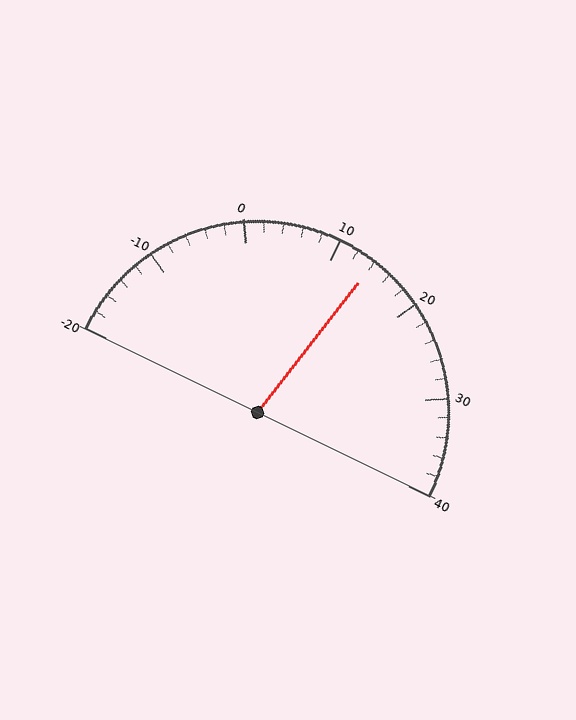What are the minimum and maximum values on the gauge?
The gauge ranges from -20 to 40.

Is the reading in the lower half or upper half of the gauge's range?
The reading is in the upper half of the range (-20 to 40).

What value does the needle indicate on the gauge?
The needle indicates approximately 14.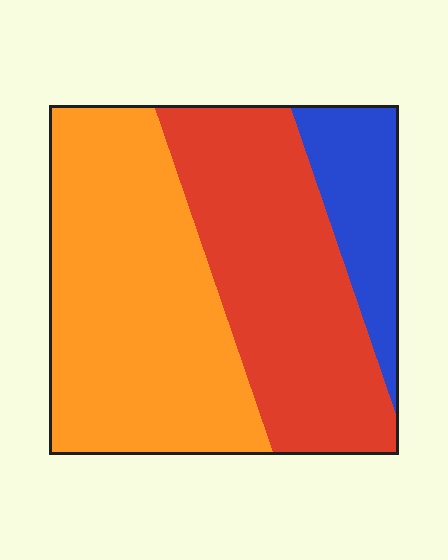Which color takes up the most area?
Orange, at roughly 45%.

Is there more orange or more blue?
Orange.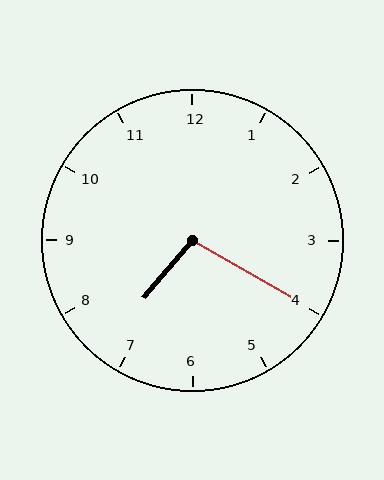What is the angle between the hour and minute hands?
Approximately 100 degrees.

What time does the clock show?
7:20.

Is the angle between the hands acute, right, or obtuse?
It is obtuse.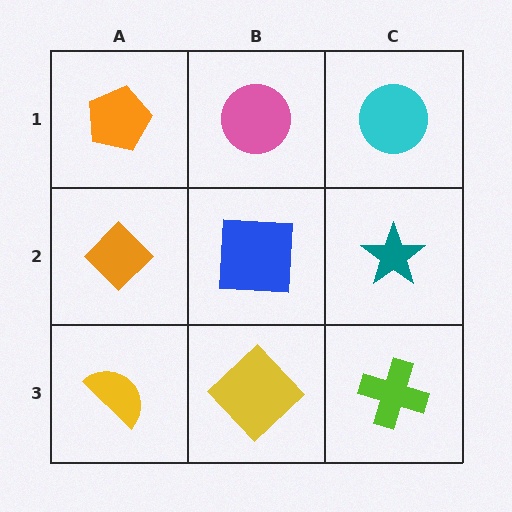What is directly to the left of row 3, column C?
A yellow diamond.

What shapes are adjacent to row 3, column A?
An orange diamond (row 2, column A), a yellow diamond (row 3, column B).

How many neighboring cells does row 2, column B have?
4.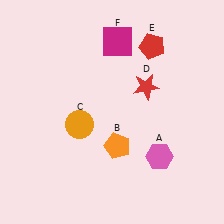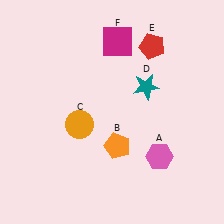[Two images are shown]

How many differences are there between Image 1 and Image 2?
There is 1 difference between the two images.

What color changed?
The star (D) changed from red in Image 1 to teal in Image 2.